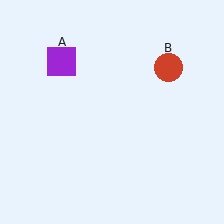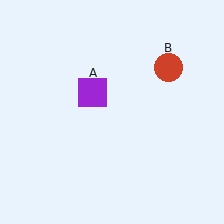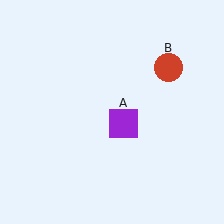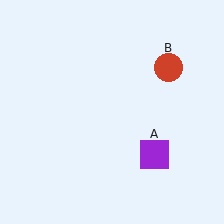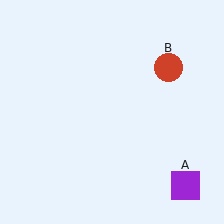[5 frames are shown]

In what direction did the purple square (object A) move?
The purple square (object A) moved down and to the right.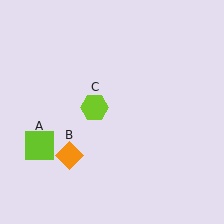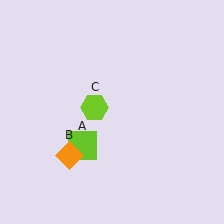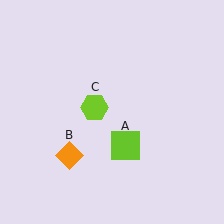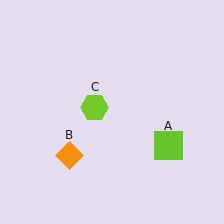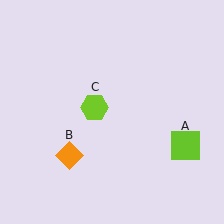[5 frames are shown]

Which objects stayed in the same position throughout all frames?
Orange diamond (object B) and lime hexagon (object C) remained stationary.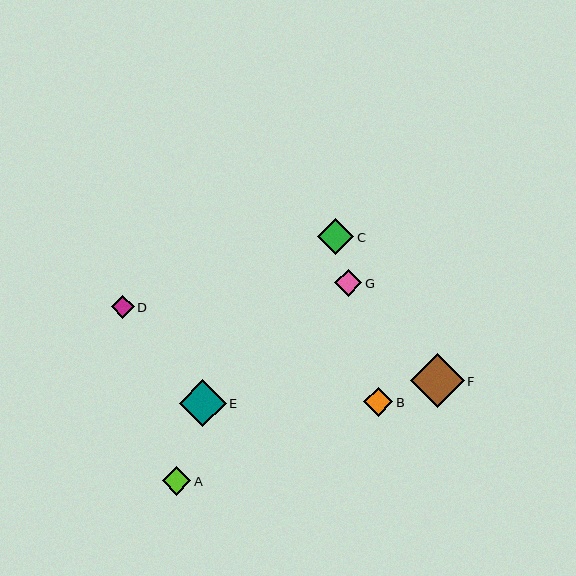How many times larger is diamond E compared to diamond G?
Diamond E is approximately 1.8 times the size of diamond G.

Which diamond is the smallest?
Diamond D is the smallest with a size of approximately 23 pixels.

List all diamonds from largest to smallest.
From largest to smallest: F, E, C, B, A, G, D.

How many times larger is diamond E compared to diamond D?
Diamond E is approximately 2.0 times the size of diamond D.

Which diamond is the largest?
Diamond F is the largest with a size of approximately 54 pixels.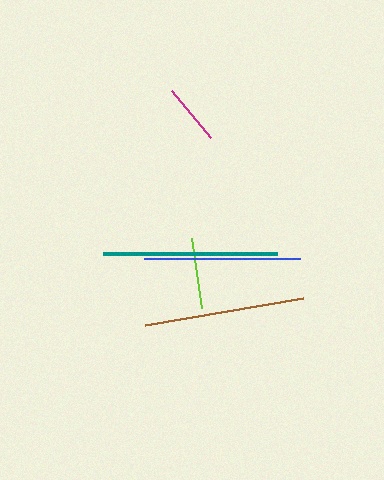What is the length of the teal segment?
The teal segment is approximately 174 pixels long.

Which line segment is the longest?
The teal line is the longest at approximately 174 pixels.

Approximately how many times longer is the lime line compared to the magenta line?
The lime line is approximately 1.2 times the length of the magenta line.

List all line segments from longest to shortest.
From longest to shortest: teal, brown, blue, lime, magenta.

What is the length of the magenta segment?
The magenta segment is approximately 61 pixels long.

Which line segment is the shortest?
The magenta line is the shortest at approximately 61 pixels.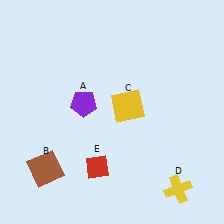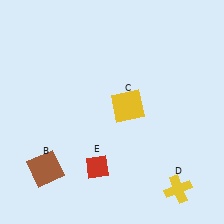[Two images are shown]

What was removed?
The purple pentagon (A) was removed in Image 2.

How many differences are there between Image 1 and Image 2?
There is 1 difference between the two images.